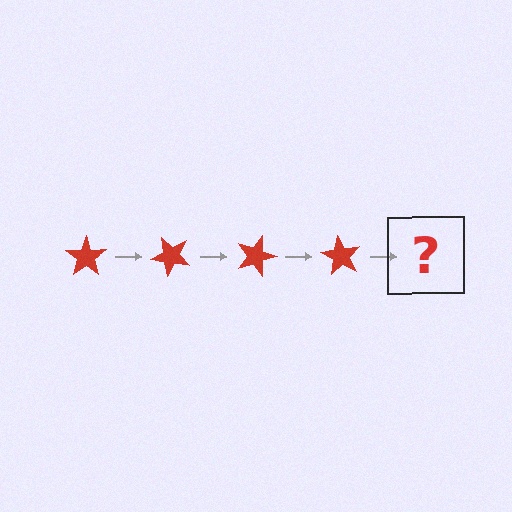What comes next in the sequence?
The next element should be a red star rotated 180 degrees.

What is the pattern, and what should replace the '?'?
The pattern is that the star rotates 45 degrees each step. The '?' should be a red star rotated 180 degrees.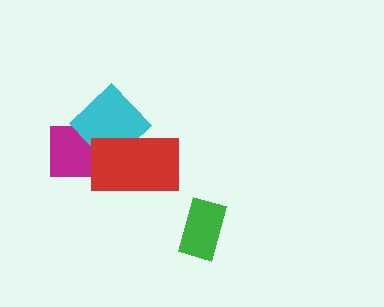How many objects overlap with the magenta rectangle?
2 objects overlap with the magenta rectangle.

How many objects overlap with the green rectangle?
0 objects overlap with the green rectangle.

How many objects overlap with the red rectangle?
2 objects overlap with the red rectangle.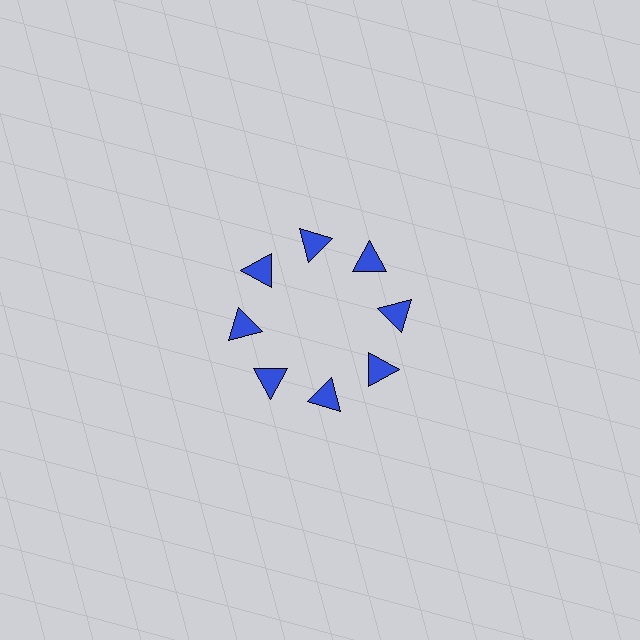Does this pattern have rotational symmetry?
Yes, this pattern has 8-fold rotational symmetry. It looks the same after rotating 45 degrees around the center.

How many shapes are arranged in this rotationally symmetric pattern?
There are 8 shapes, arranged in 8 groups of 1.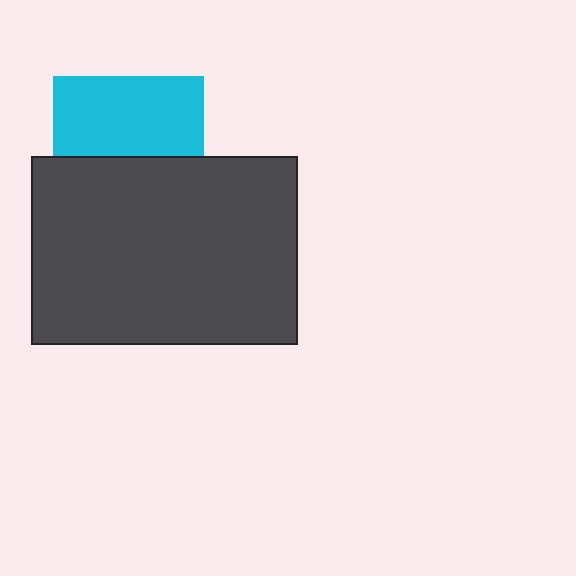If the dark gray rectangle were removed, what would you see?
You would see the complete cyan square.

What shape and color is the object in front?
The object in front is a dark gray rectangle.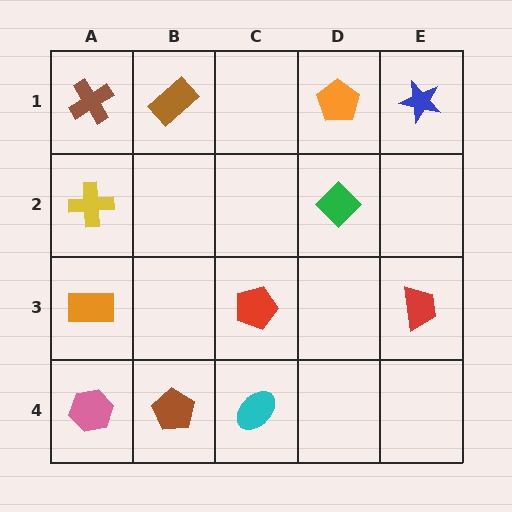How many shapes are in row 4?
3 shapes.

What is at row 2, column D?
A green diamond.